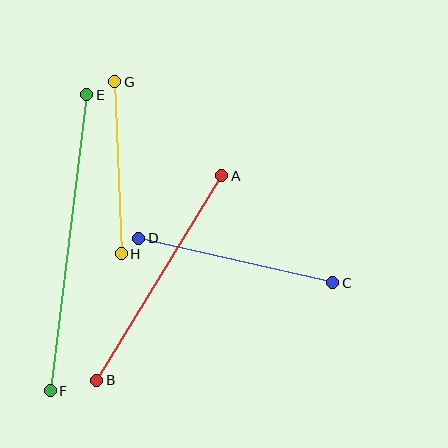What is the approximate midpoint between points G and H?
The midpoint is at approximately (118, 168) pixels.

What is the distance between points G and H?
The distance is approximately 172 pixels.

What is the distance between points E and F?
The distance is approximately 298 pixels.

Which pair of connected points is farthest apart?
Points E and F are farthest apart.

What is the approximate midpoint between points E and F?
The midpoint is at approximately (68, 243) pixels.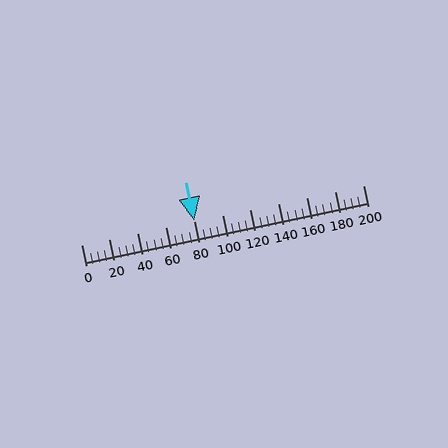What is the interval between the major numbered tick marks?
The major tick marks are spaced 20 units apart.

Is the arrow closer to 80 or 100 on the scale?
The arrow is closer to 80.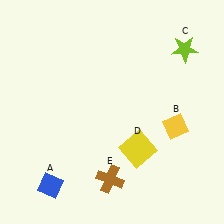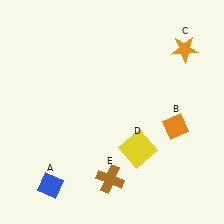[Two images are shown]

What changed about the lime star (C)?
In Image 1, C is lime. In Image 2, it changed to orange.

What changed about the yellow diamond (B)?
In Image 1, B is yellow. In Image 2, it changed to orange.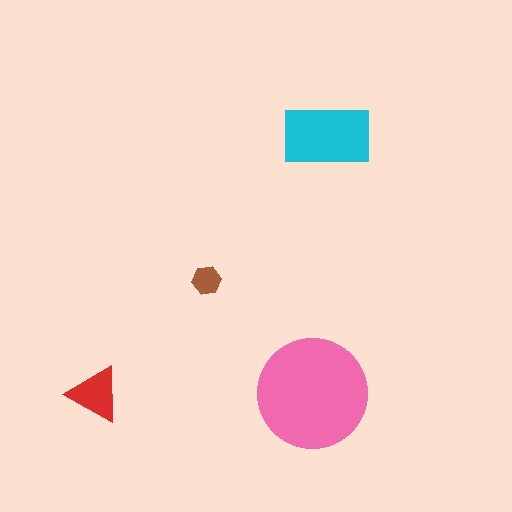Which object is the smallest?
The brown hexagon.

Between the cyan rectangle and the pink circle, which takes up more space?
The pink circle.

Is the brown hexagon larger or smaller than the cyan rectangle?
Smaller.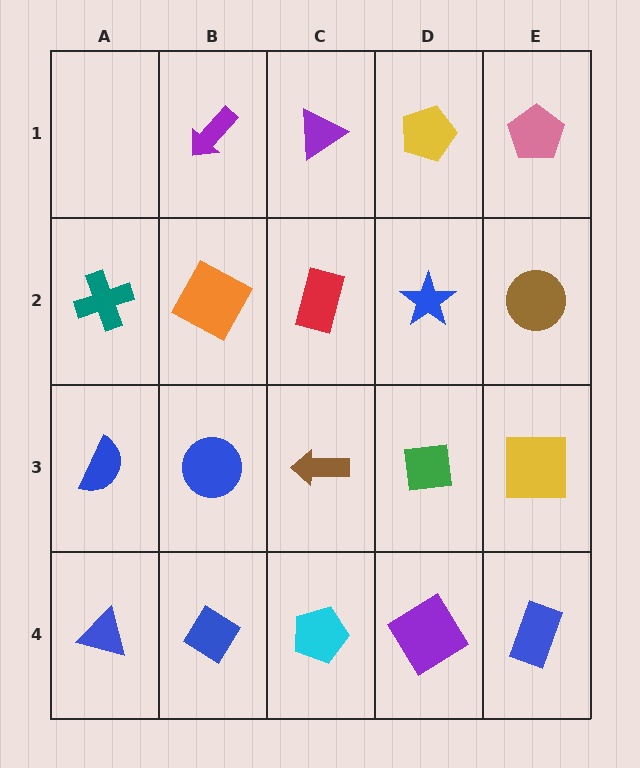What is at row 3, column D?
A green square.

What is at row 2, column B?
An orange square.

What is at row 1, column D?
A yellow pentagon.